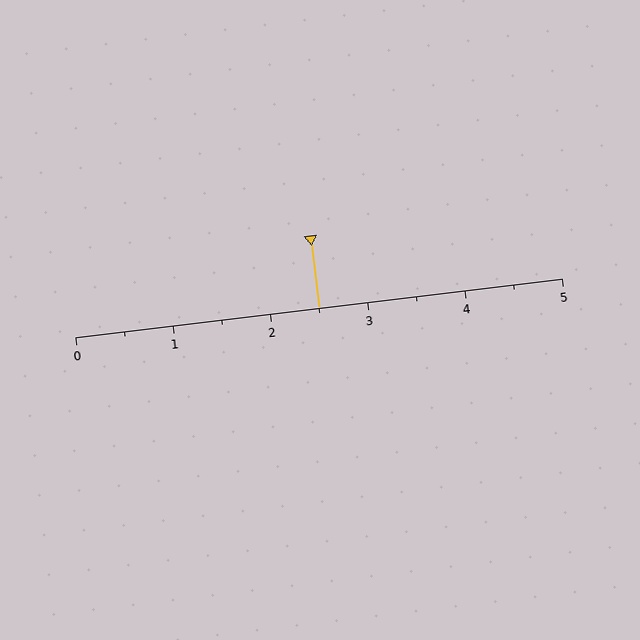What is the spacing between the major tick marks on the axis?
The major ticks are spaced 1 apart.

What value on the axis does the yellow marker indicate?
The marker indicates approximately 2.5.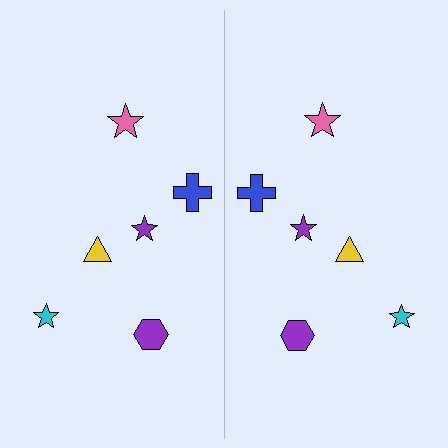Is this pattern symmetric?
Yes, this pattern has bilateral (reflection) symmetry.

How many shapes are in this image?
There are 12 shapes in this image.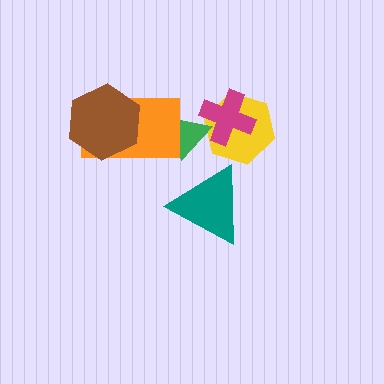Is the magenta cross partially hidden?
Yes, it is partially covered by another shape.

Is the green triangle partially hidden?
Yes, it is partially covered by another shape.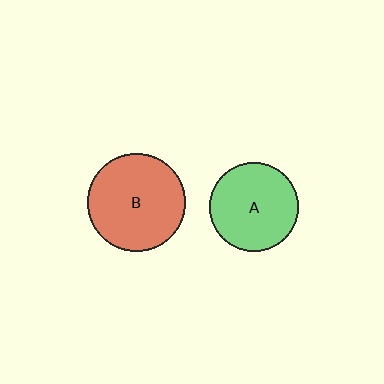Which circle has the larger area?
Circle B (red).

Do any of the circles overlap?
No, none of the circles overlap.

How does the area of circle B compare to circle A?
Approximately 1.2 times.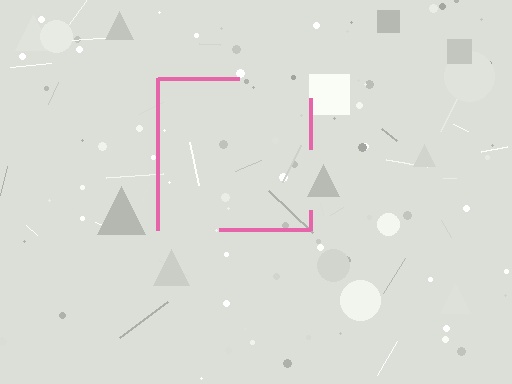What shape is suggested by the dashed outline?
The dashed outline suggests a square.